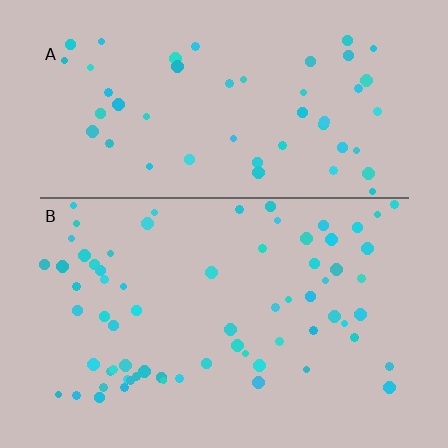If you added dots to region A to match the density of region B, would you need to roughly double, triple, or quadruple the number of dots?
Approximately double.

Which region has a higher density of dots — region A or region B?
B (the bottom).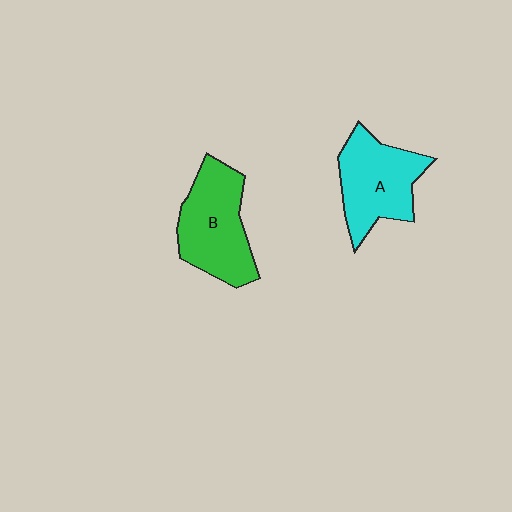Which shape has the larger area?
Shape B (green).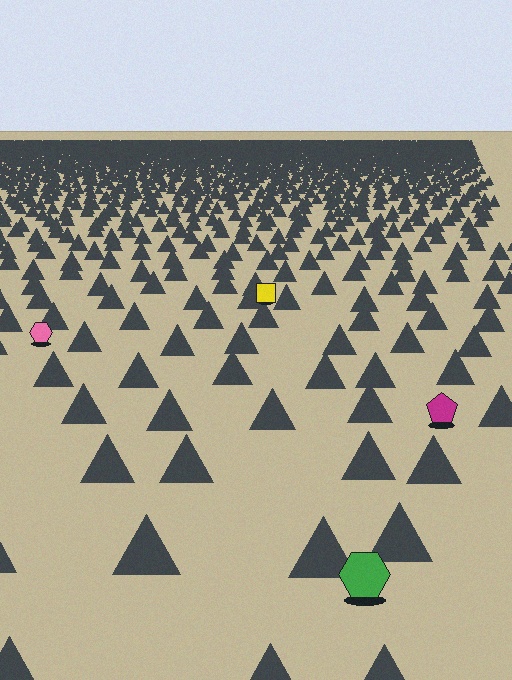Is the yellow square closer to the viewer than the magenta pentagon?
No. The magenta pentagon is closer — you can tell from the texture gradient: the ground texture is coarser near it.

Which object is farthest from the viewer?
The yellow square is farthest from the viewer. It appears smaller and the ground texture around it is denser.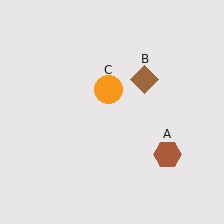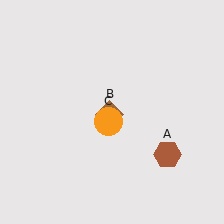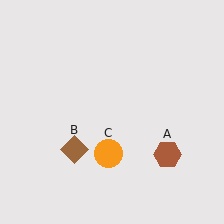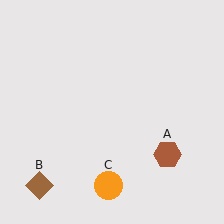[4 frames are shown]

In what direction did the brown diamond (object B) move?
The brown diamond (object B) moved down and to the left.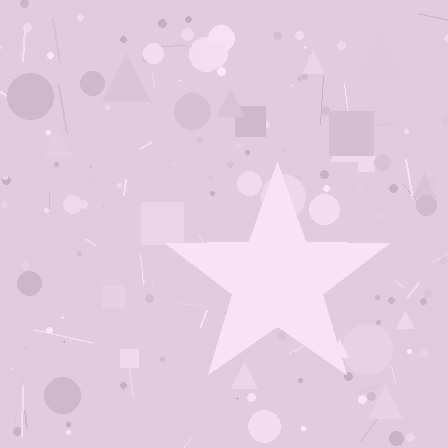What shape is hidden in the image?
A star is hidden in the image.